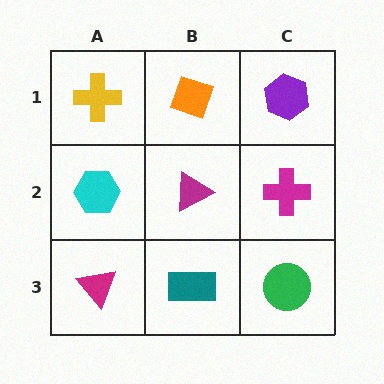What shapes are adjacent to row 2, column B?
An orange diamond (row 1, column B), a teal rectangle (row 3, column B), a cyan hexagon (row 2, column A), a magenta cross (row 2, column C).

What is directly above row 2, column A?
A yellow cross.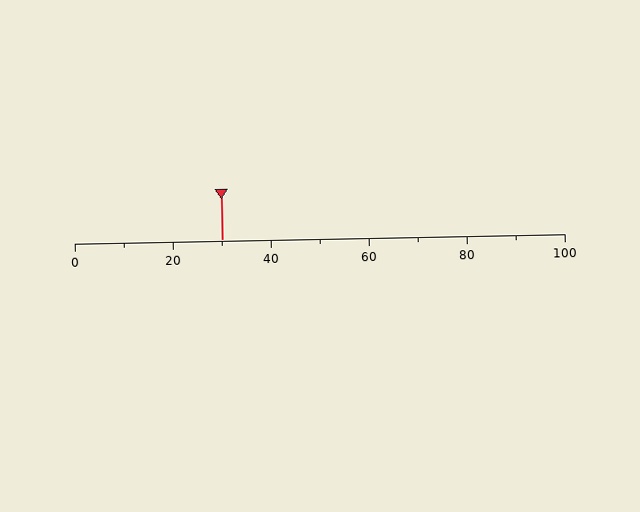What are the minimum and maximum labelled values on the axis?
The axis runs from 0 to 100.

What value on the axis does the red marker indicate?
The marker indicates approximately 30.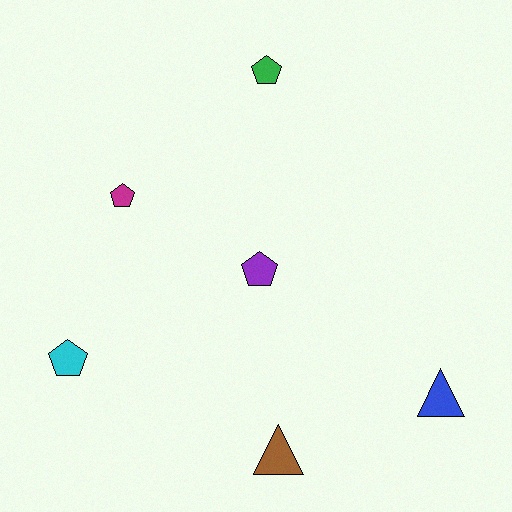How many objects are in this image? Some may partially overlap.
There are 6 objects.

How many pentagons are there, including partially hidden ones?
There are 4 pentagons.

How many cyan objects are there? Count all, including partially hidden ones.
There is 1 cyan object.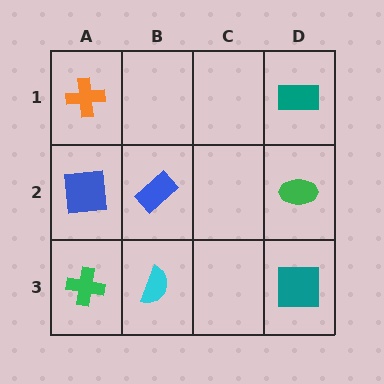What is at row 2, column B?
A blue rectangle.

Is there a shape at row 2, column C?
No, that cell is empty.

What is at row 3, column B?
A cyan semicircle.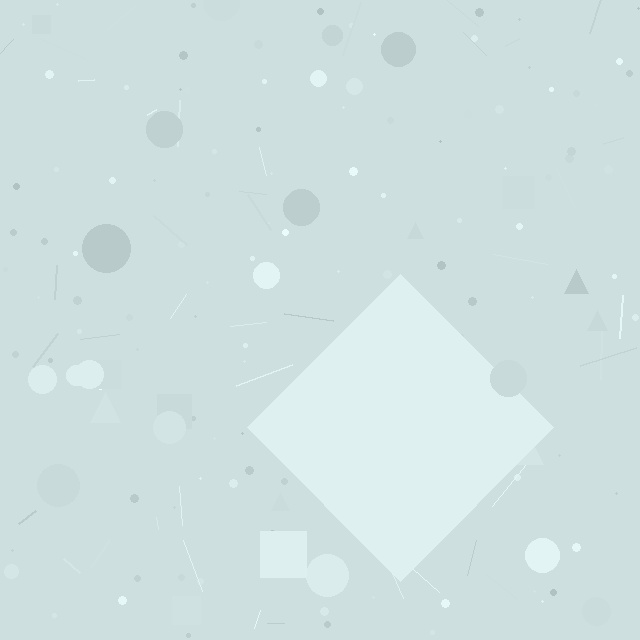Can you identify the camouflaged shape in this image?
The camouflaged shape is a diamond.